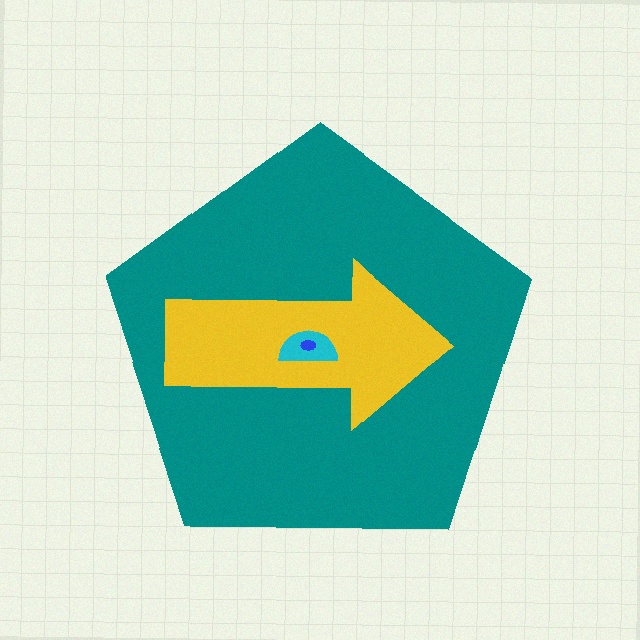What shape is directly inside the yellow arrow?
The cyan semicircle.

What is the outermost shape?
The teal pentagon.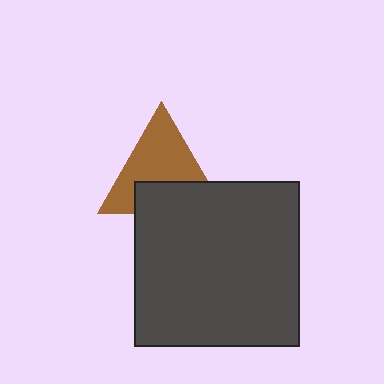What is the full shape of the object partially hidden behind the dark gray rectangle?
The partially hidden object is a brown triangle.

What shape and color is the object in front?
The object in front is a dark gray rectangle.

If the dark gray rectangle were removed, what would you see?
You would see the complete brown triangle.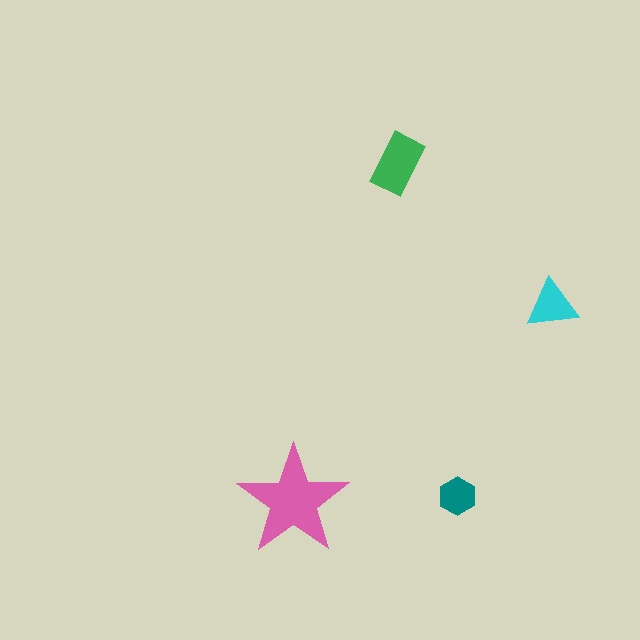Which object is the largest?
The pink star.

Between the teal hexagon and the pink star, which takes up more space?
The pink star.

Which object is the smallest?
The teal hexagon.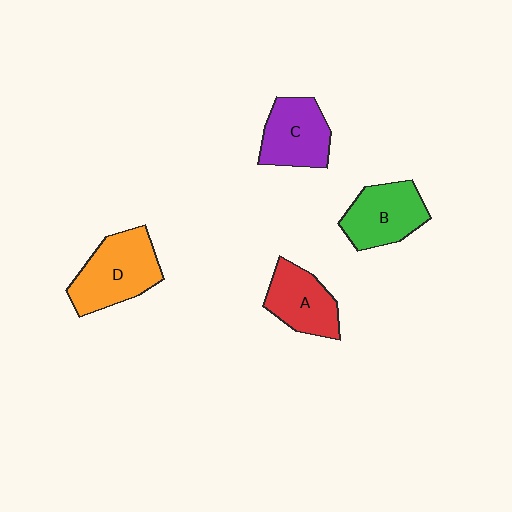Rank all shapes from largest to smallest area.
From largest to smallest: D (orange), B (green), C (purple), A (red).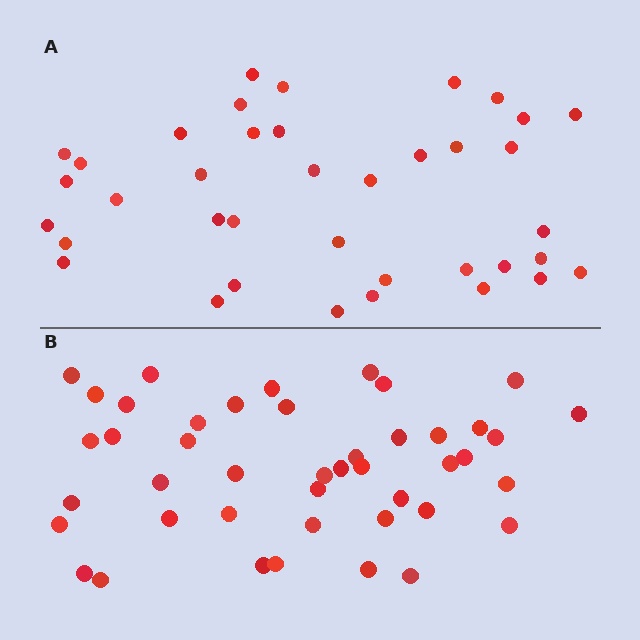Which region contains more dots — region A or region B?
Region B (the bottom region) has more dots.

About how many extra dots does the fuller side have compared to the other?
Region B has about 6 more dots than region A.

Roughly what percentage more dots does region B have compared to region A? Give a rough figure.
About 15% more.